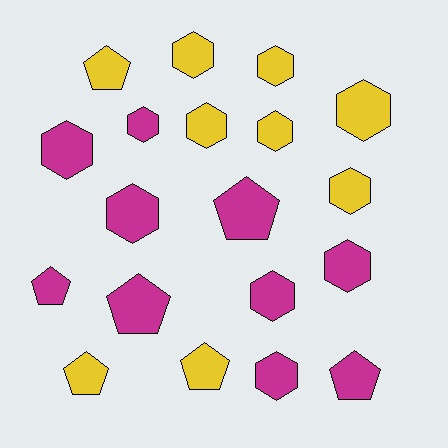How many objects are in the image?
There are 19 objects.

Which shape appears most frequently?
Hexagon, with 12 objects.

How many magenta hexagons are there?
There are 6 magenta hexagons.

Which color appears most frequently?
Magenta, with 10 objects.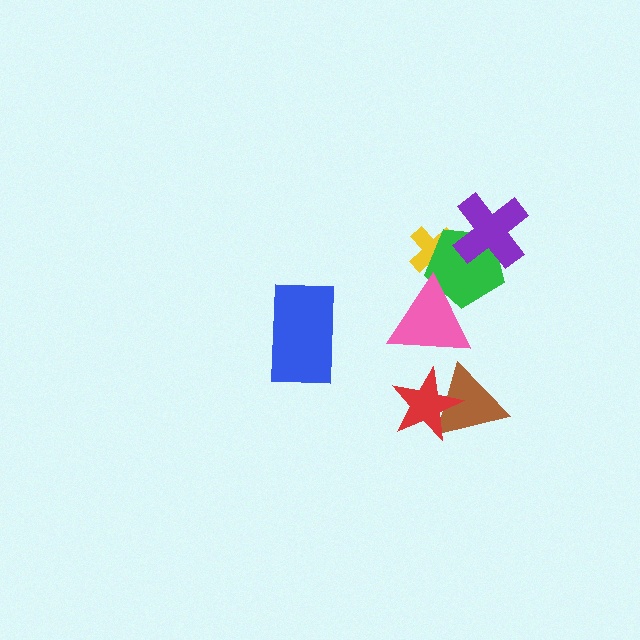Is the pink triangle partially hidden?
No, no other shape covers it.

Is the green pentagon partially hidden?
Yes, it is partially covered by another shape.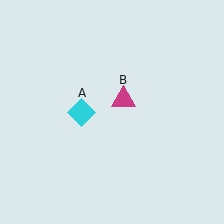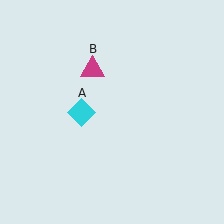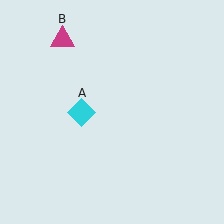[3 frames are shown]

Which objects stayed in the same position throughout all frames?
Cyan diamond (object A) remained stationary.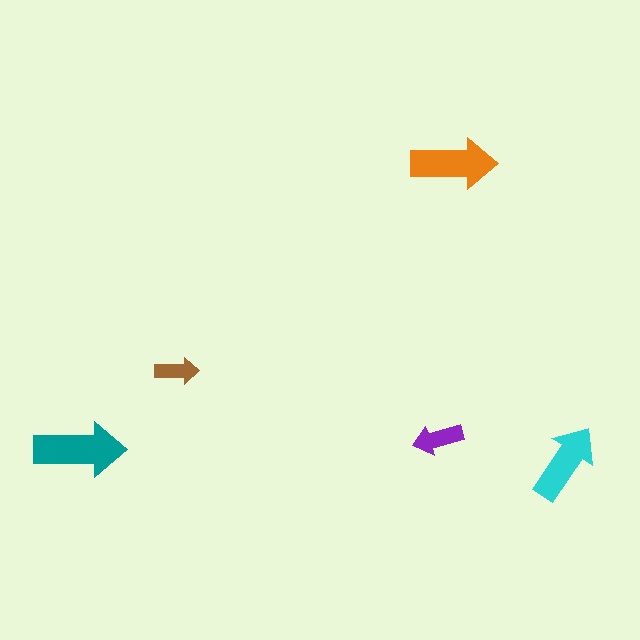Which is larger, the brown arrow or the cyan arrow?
The cyan one.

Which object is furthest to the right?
The cyan arrow is rightmost.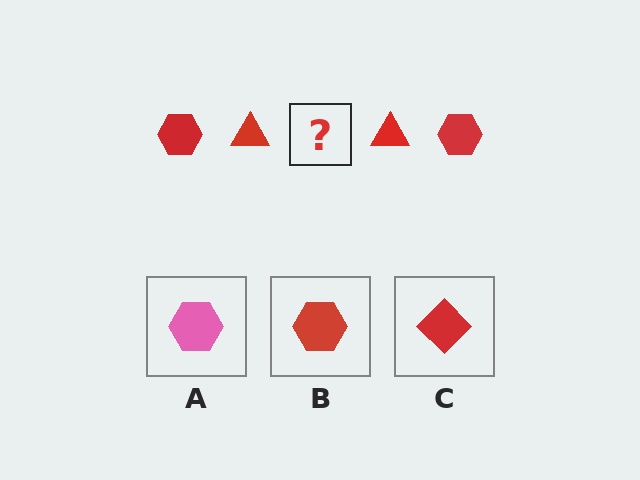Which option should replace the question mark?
Option B.